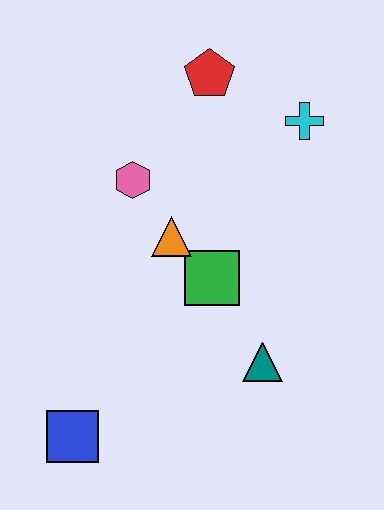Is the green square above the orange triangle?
No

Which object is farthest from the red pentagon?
The blue square is farthest from the red pentagon.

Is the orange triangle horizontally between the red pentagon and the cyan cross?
No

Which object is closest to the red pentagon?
The cyan cross is closest to the red pentagon.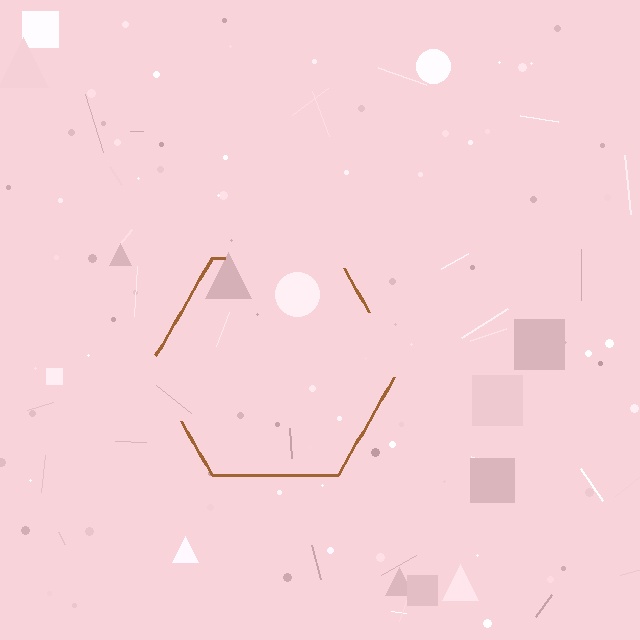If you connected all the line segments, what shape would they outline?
They would outline a hexagon.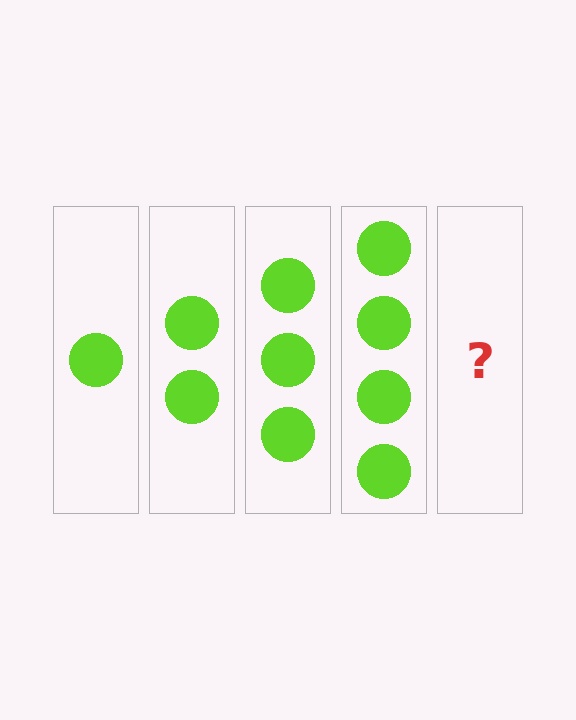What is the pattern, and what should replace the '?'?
The pattern is that each step adds one more circle. The '?' should be 5 circles.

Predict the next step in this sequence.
The next step is 5 circles.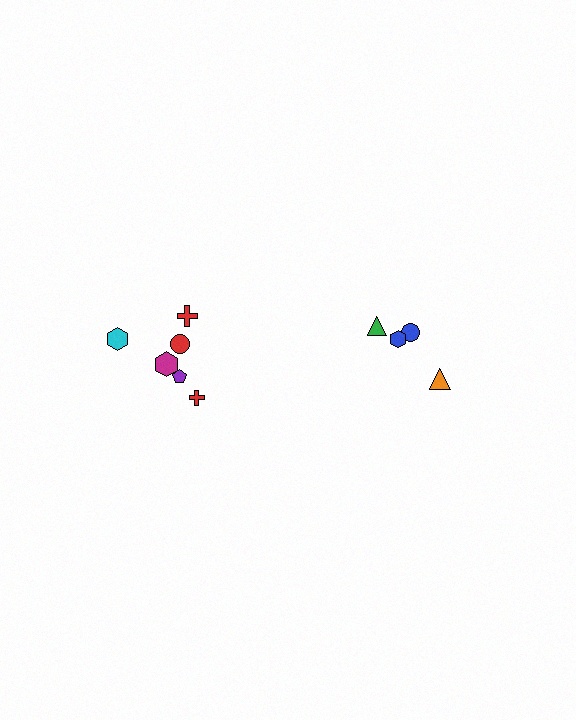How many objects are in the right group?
There are 4 objects.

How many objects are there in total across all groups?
There are 10 objects.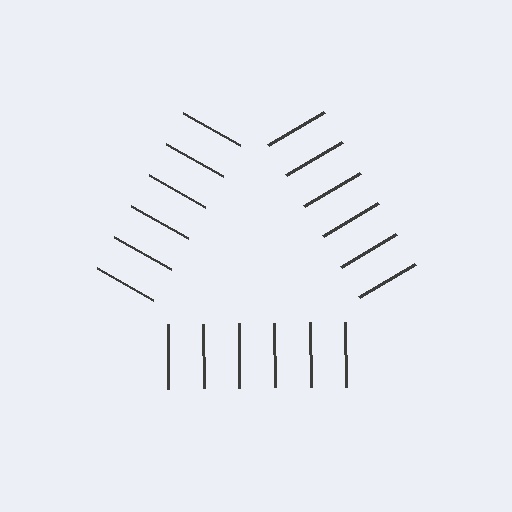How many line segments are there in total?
18 — 6 along each of the 3 edges.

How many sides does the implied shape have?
3 sides — the line-ends trace a triangle.